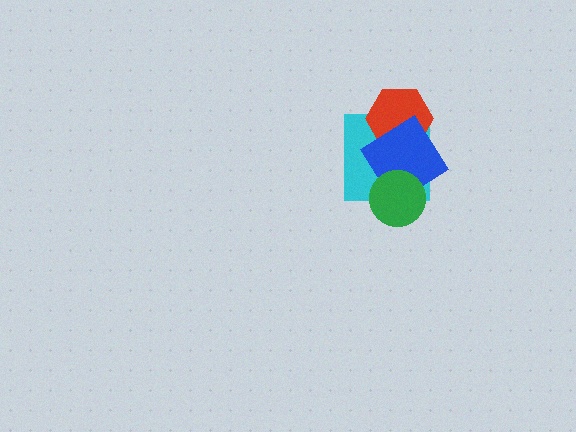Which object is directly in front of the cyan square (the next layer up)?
The red hexagon is directly in front of the cyan square.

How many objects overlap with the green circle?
2 objects overlap with the green circle.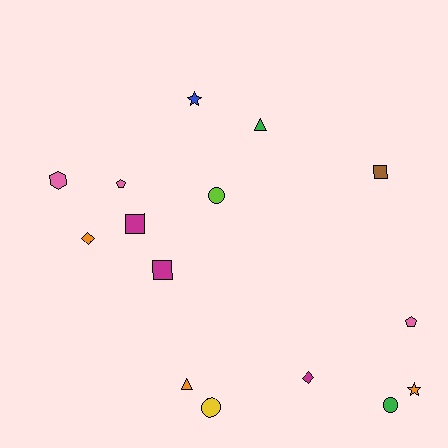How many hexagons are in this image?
There is 1 hexagon.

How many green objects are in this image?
There are 2 green objects.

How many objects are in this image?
There are 15 objects.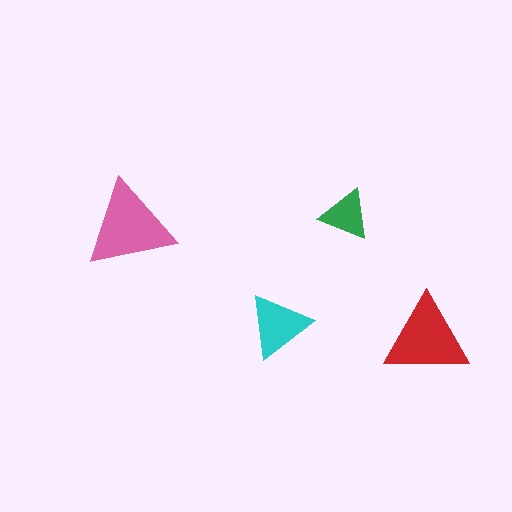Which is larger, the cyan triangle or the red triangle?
The red one.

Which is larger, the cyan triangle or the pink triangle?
The pink one.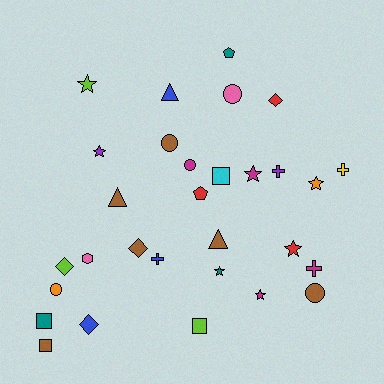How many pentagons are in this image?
There are 2 pentagons.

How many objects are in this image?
There are 30 objects.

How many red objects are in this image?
There are 3 red objects.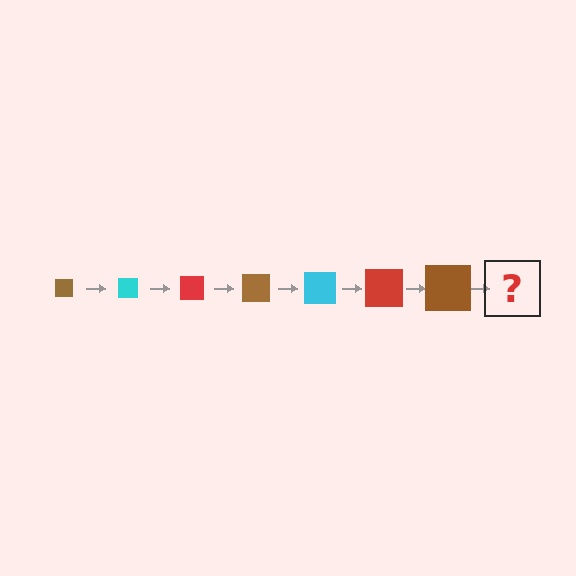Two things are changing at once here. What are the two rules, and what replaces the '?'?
The two rules are that the square grows larger each step and the color cycles through brown, cyan, and red. The '?' should be a cyan square, larger than the previous one.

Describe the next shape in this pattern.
It should be a cyan square, larger than the previous one.